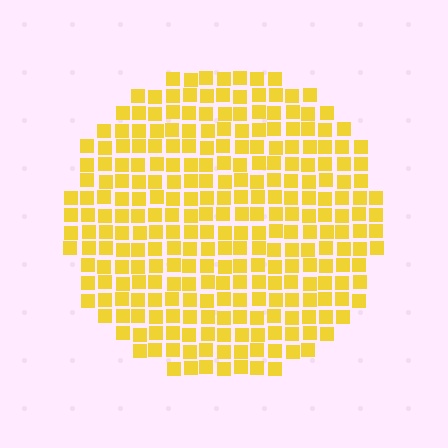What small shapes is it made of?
It is made of small squares.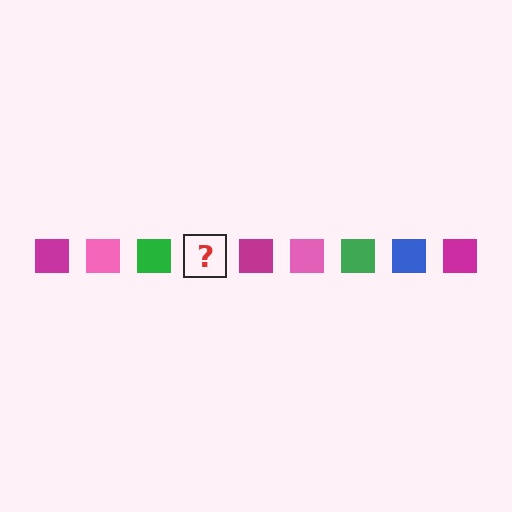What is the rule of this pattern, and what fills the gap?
The rule is that the pattern cycles through magenta, pink, green, blue squares. The gap should be filled with a blue square.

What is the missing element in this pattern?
The missing element is a blue square.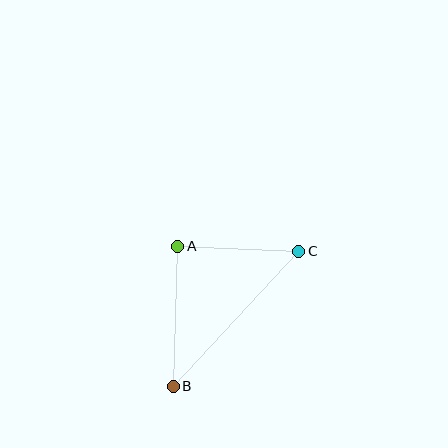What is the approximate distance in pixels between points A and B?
The distance between A and B is approximately 140 pixels.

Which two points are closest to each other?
Points A and C are closest to each other.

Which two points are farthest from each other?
Points B and C are farthest from each other.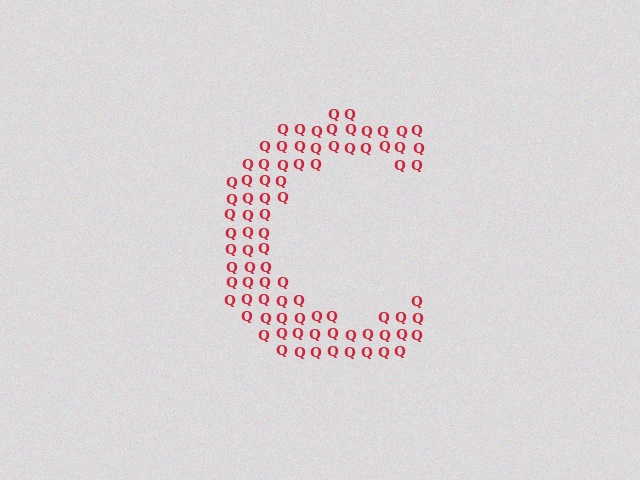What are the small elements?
The small elements are letter Q's.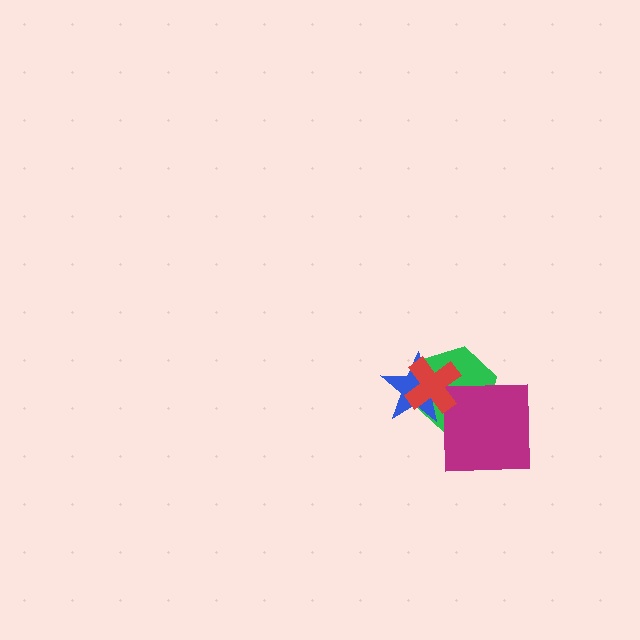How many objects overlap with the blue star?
2 objects overlap with the blue star.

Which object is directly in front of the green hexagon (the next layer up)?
The magenta square is directly in front of the green hexagon.